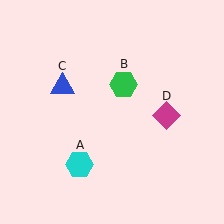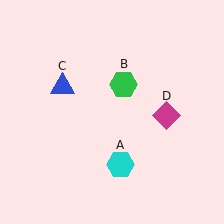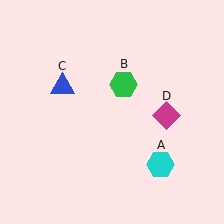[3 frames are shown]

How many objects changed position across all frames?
1 object changed position: cyan hexagon (object A).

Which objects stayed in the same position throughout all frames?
Green hexagon (object B) and blue triangle (object C) and magenta diamond (object D) remained stationary.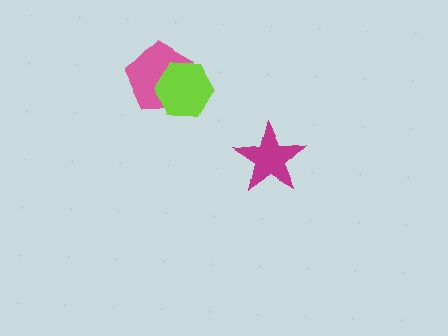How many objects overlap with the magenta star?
0 objects overlap with the magenta star.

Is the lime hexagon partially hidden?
No, no other shape covers it.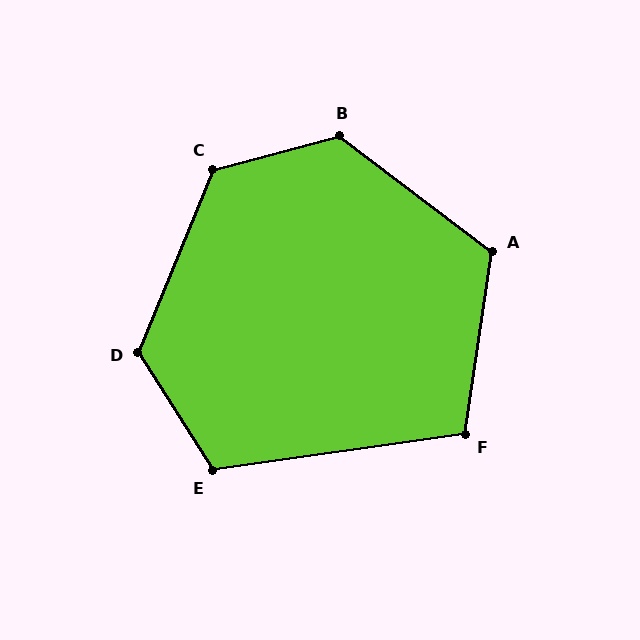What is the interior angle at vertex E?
Approximately 114 degrees (obtuse).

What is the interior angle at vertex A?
Approximately 119 degrees (obtuse).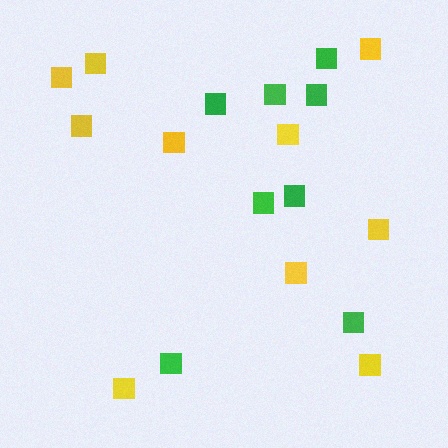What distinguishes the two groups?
There are 2 groups: one group of green squares (8) and one group of yellow squares (10).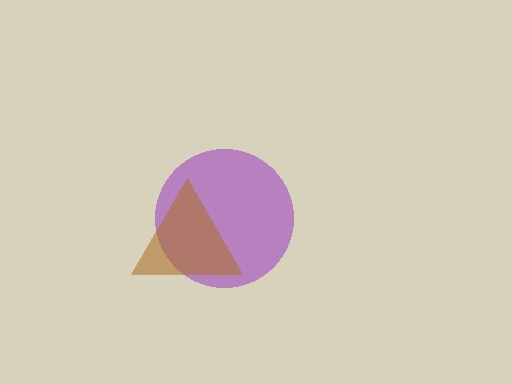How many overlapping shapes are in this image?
There are 2 overlapping shapes in the image.